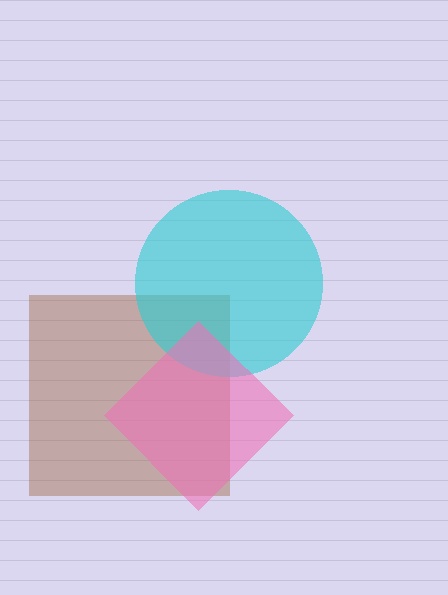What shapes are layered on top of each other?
The layered shapes are: a brown square, a cyan circle, a pink diamond.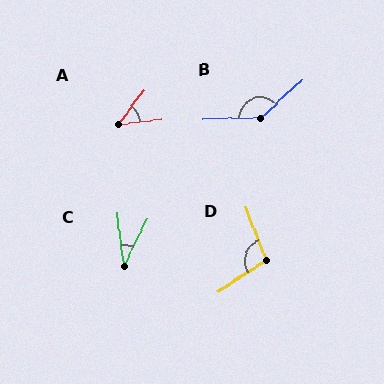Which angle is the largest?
B, at approximately 138 degrees.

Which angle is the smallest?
C, at approximately 34 degrees.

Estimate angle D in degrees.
Approximately 103 degrees.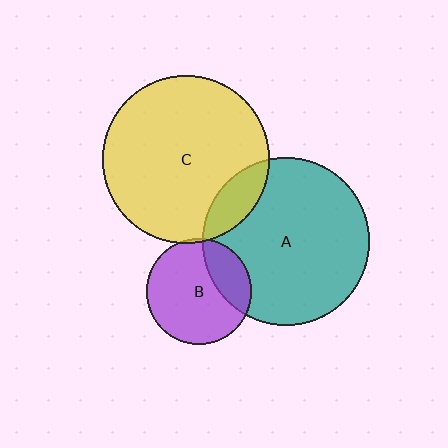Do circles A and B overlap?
Yes.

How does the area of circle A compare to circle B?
Approximately 2.5 times.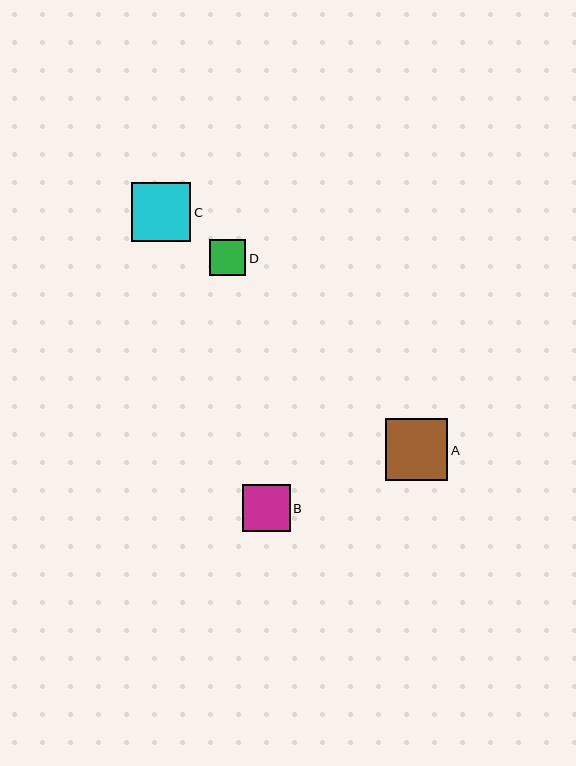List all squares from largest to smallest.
From largest to smallest: A, C, B, D.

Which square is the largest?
Square A is the largest with a size of approximately 62 pixels.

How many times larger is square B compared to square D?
Square B is approximately 1.3 times the size of square D.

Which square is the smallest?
Square D is the smallest with a size of approximately 36 pixels.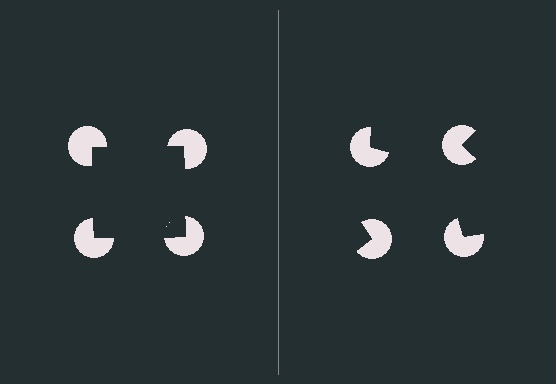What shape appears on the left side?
An illusory square.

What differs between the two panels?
The pac-man discs are positioned identically on both sides; only the wedge orientations differ. On the left they align to a square; on the right they are misaligned.